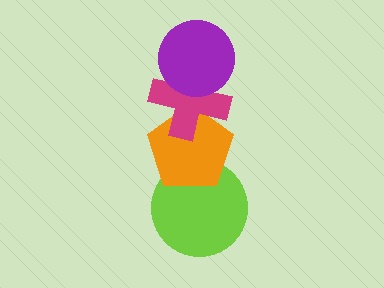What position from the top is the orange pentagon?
The orange pentagon is 3rd from the top.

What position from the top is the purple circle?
The purple circle is 1st from the top.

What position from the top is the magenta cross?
The magenta cross is 2nd from the top.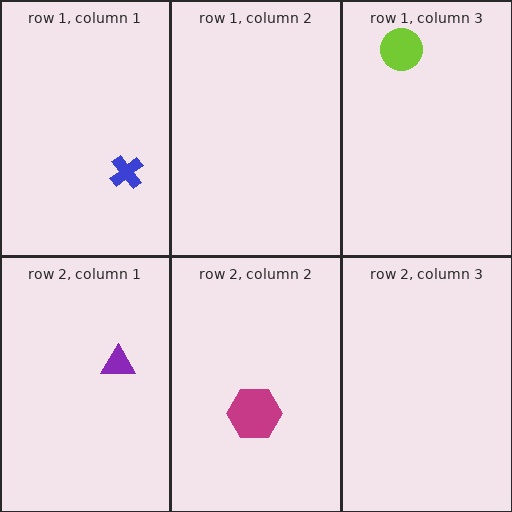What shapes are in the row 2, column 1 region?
The purple triangle.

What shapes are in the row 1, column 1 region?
The blue cross.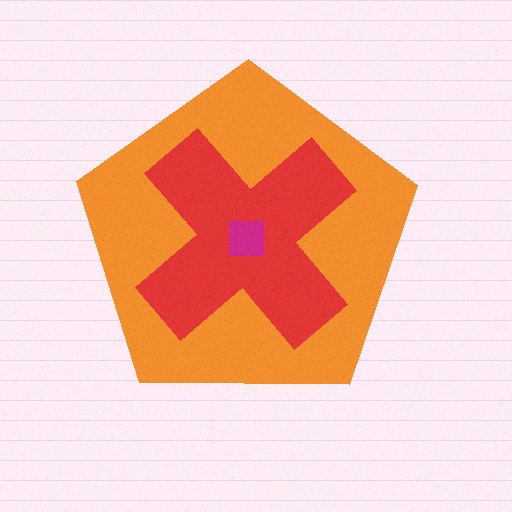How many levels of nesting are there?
3.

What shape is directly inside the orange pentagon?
The red cross.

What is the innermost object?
The magenta square.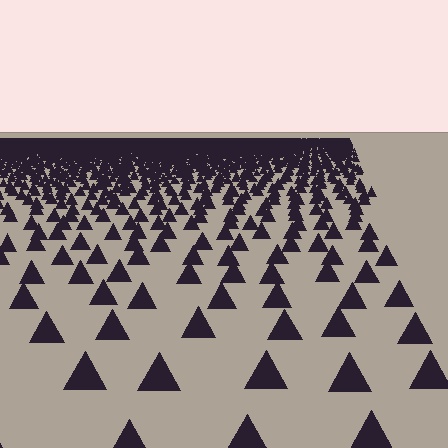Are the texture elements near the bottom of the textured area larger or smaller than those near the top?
Larger. Near the bottom, elements are closer to the viewer and appear at a bigger on-screen size.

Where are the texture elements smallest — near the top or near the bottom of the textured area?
Near the top.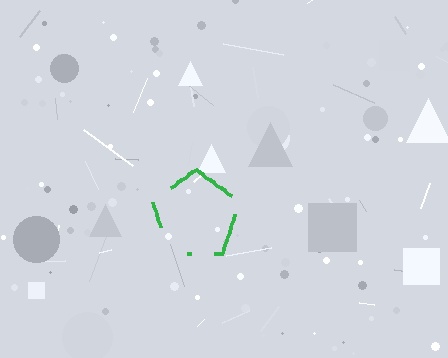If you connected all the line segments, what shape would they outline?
They would outline a pentagon.